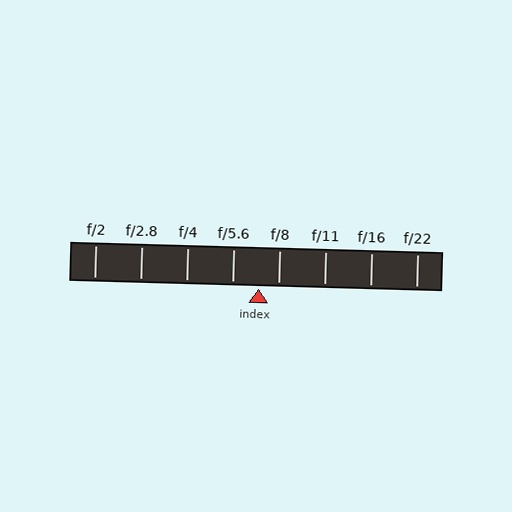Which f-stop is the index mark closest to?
The index mark is closest to f/8.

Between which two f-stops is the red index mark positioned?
The index mark is between f/5.6 and f/8.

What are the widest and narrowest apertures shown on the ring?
The widest aperture shown is f/2 and the narrowest is f/22.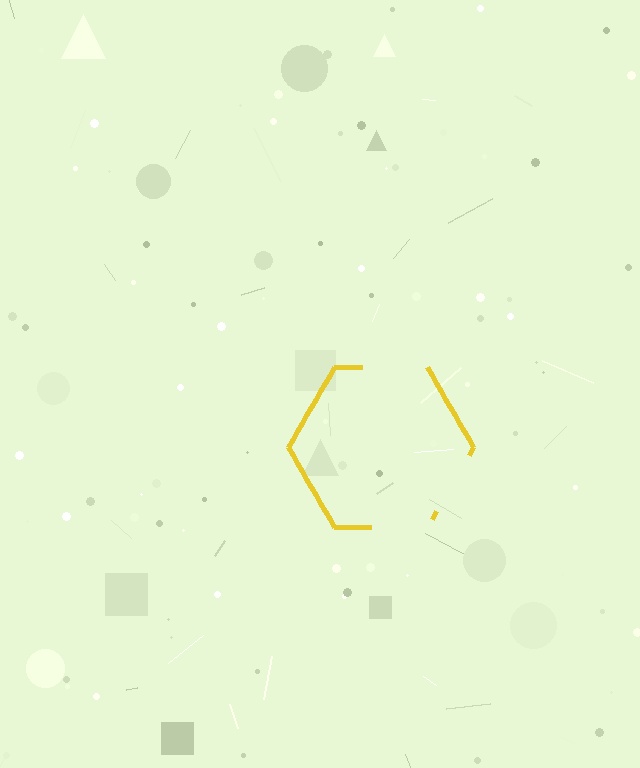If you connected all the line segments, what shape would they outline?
They would outline a hexagon.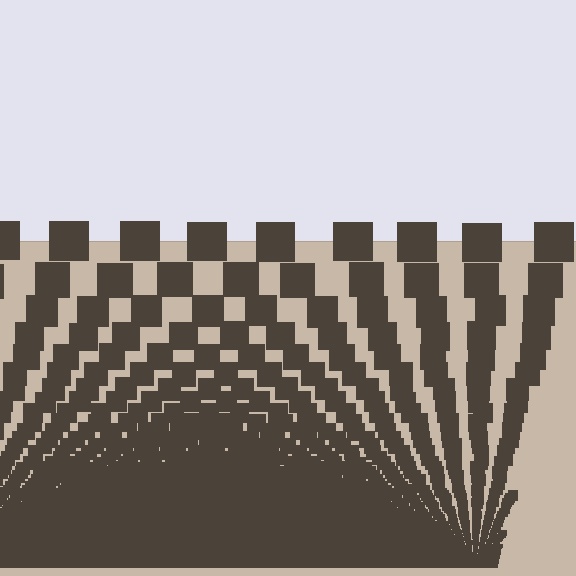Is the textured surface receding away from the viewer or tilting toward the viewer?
The surface appears to tilt toward the viewer. Texture elements get larger and sparser toward the top.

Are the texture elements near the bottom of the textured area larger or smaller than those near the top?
Smaller. The gradient is inverted — elements near the bottom are smaller and denser.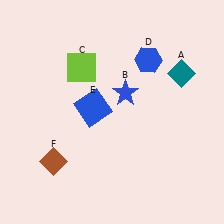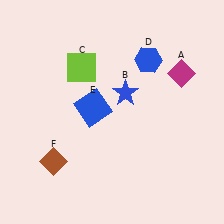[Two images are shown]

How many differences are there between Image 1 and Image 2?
There is 1 difference between the two images.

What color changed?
The diamond (A) changed from teal in Image 1 to magenta in Image 2.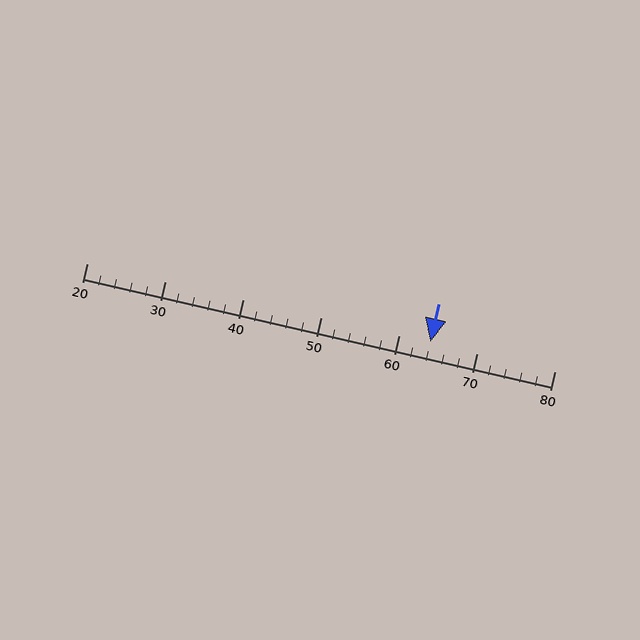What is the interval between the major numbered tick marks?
The major tick marks are spaced 10 units apart.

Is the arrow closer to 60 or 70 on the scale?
The arrow is closer to 60.